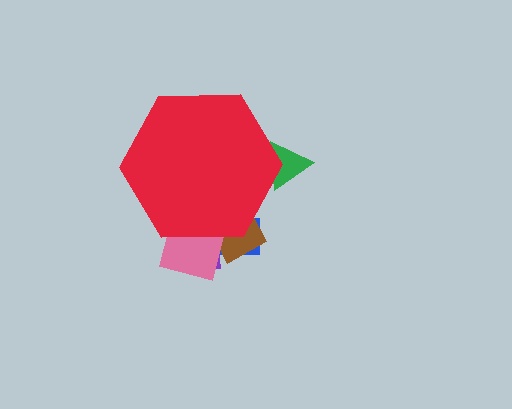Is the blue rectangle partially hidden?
Yes, the blue rectangle is partially hidden behind the red hexagon.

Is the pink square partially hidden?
Yes, the pink square is partially hidden behind the red hexagon.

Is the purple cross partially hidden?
Yes, the purple cross is partially hidden behind the red hexagon.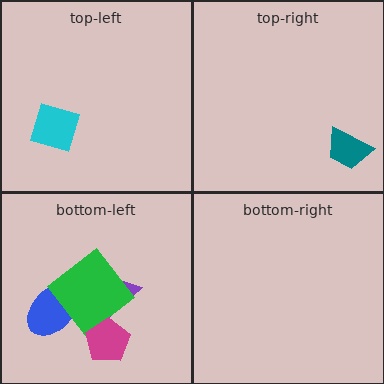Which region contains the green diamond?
The bottom-left region.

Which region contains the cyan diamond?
The top-left region.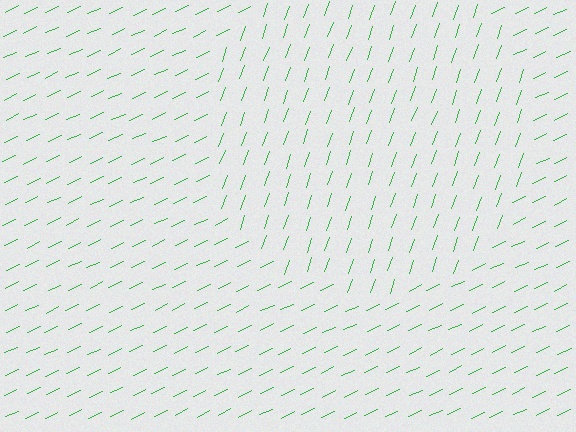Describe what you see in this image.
The image is filled with small green line segments. A circle region in the image has lines oriented differently from the surrounding lines, creating a visible texture boundary.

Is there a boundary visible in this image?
Yes, there is a texture boundary formed by a change in line orientation.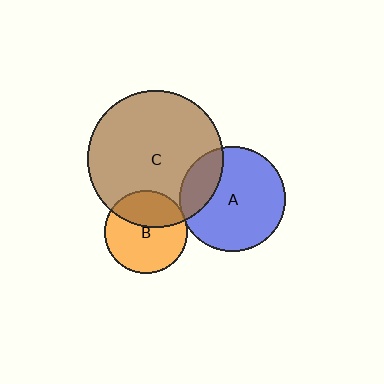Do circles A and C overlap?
Yes.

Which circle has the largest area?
Circle C (brown).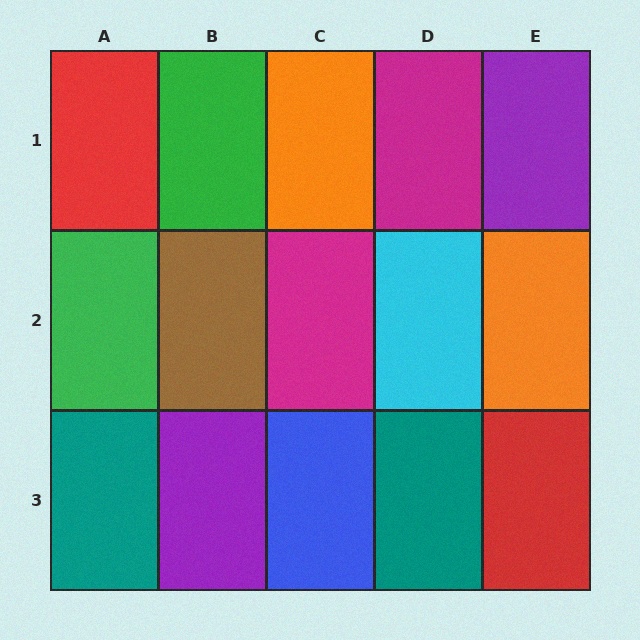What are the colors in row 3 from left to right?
Teal, purple, blue, teal, red.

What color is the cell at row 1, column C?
Orange.